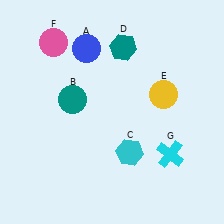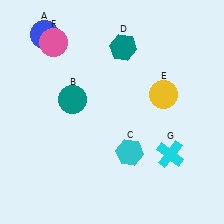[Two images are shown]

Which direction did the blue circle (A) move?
The blue circle (A) moved left.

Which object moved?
The blue circle (A) moved left.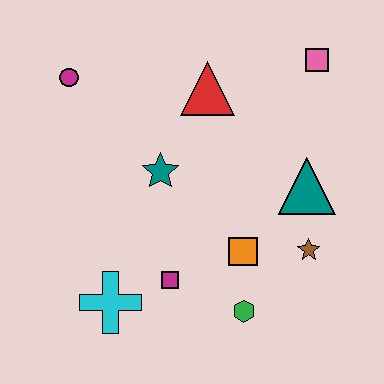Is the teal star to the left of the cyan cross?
No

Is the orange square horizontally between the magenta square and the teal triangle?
Yes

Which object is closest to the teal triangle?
The brown star is closest to the teal triangle.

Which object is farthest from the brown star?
The magenta circle is farthest from the brown star.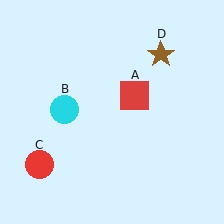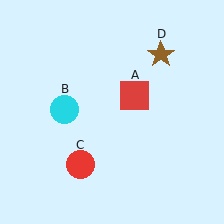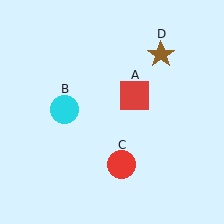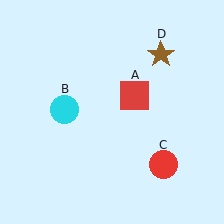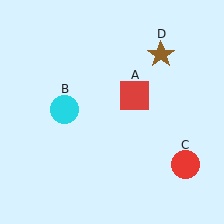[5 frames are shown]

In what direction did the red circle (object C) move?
The red circle (object C) moved right.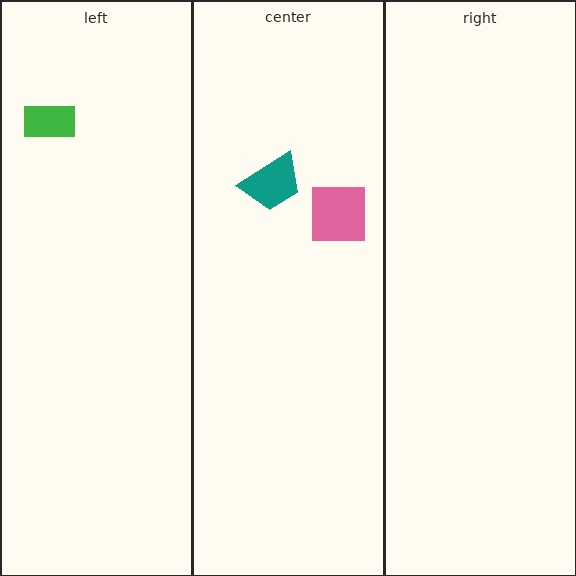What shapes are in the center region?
The pink square, the teal trapezoid.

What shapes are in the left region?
The green rectangle.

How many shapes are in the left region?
1.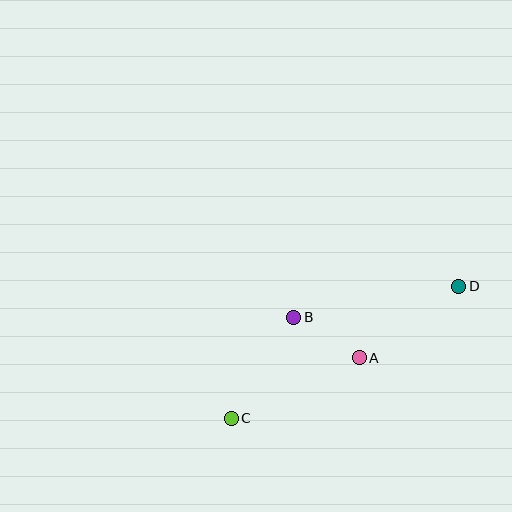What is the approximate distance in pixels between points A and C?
The distance between A and C is approximately 142 pixels.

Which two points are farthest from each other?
Points C and D are farthest from each other.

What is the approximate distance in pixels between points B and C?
The distance between B and C is approximately 119 pixels.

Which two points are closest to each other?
Points A and B are closest to each other.